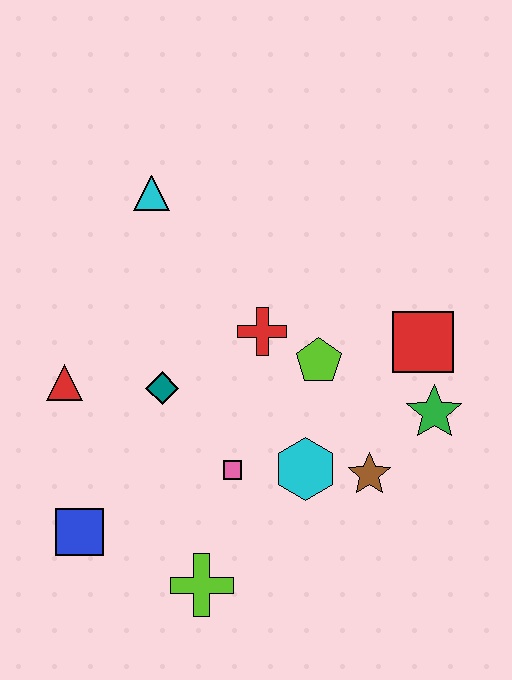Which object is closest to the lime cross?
The pink square is closest to the lime cross.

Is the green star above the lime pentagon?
No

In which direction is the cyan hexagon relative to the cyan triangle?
The cyan hexagon is below the cyan triangle.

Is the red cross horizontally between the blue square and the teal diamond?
No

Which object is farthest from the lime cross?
The cyan triangle is farthest from the lime cross.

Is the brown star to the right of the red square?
No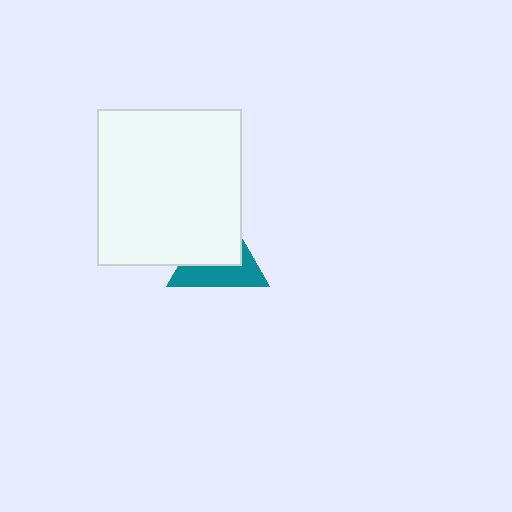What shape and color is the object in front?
The object in front is a white rectangle.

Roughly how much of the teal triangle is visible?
About half of it is visible (roughly 48%).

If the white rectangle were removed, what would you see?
You would see the complete teal triangle.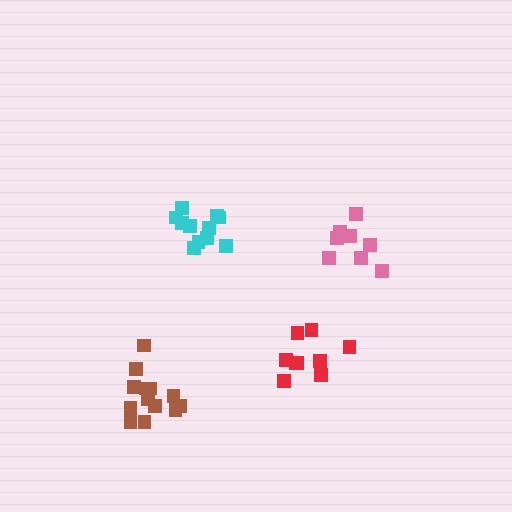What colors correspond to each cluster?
The clusters are colored: red, cyan, pink, brown.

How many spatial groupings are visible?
There are 4 spatial groupings.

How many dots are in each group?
Group 1: 9 dots, Group 2: 11 dots, Group 3: 8 dots, Group 4: 13 dots (41 total).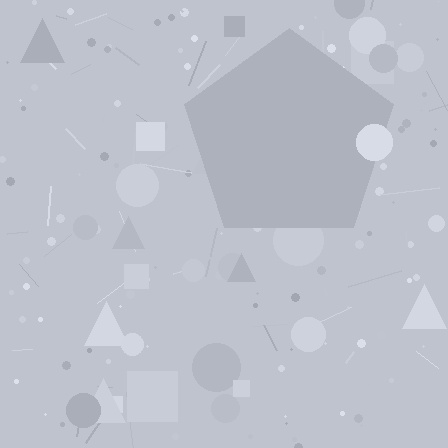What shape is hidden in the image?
A pentagon is hidden in the image.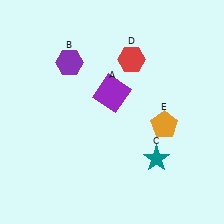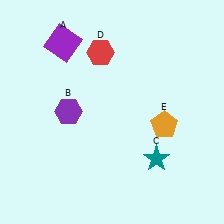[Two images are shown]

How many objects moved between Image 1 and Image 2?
3 objects moved between the two images.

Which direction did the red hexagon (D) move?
The red hexagon (D) moved left.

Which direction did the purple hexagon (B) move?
The purple hexagon (B) moved down.